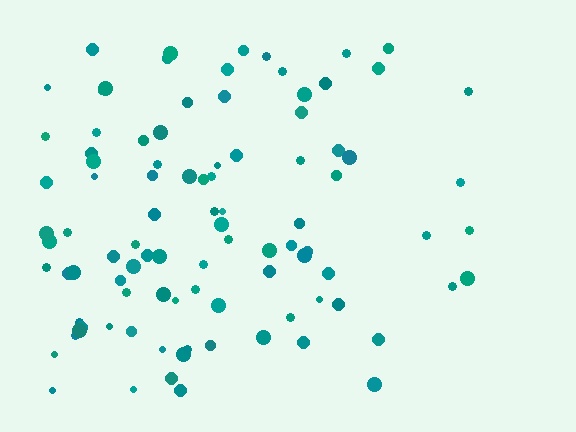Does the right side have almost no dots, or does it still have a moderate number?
Still a moderate number, just noticeably fewer than the left.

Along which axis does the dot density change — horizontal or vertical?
Horizontal.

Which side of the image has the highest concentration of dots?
The left.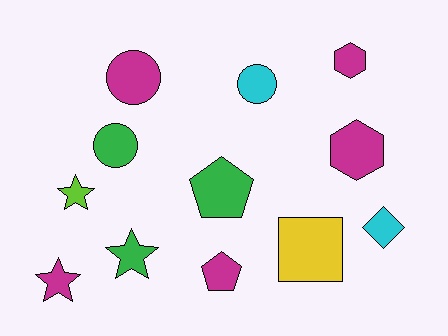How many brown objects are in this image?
There are no brown objects.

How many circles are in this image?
There are 3 circles.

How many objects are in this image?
There are 12 objects.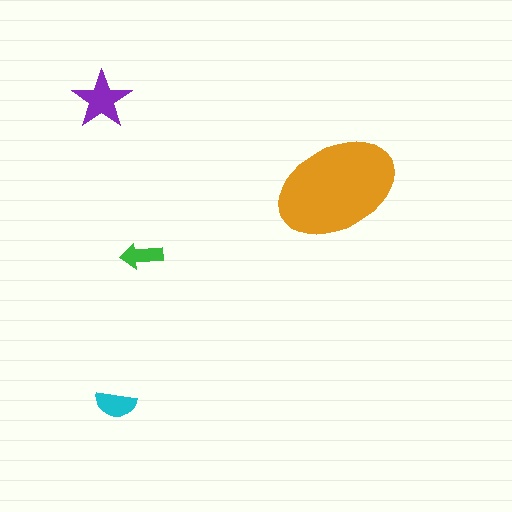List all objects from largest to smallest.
The orange ellipse, the purple star, the cyan semicircle, the green arrow.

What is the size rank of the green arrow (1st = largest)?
4th.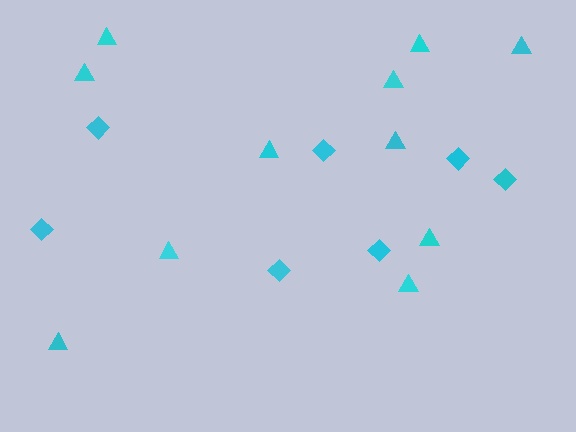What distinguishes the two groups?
There are 2 groups: one group of diamonds (7) and one group of triangles (11).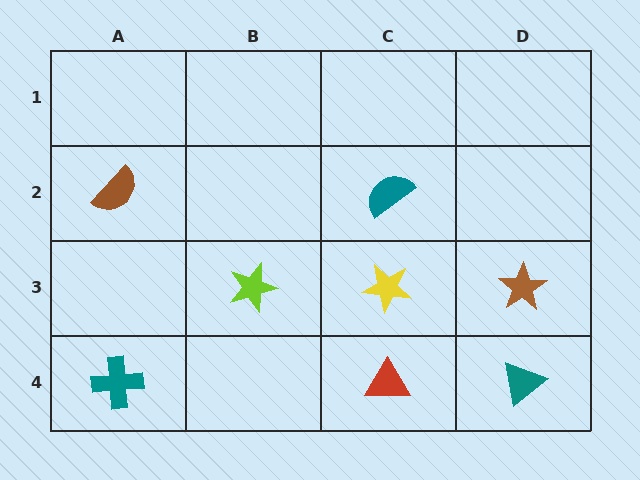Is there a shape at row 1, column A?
No, that cell is empty.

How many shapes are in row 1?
0 shapes.